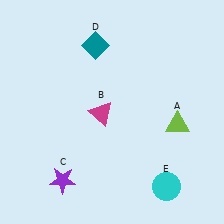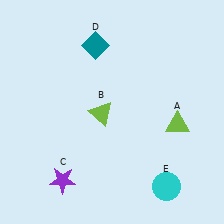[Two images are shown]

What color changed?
The triangle (B) changed from magenta in Image 1 to lime in Image 2.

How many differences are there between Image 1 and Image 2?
There is 1 difference between the two images.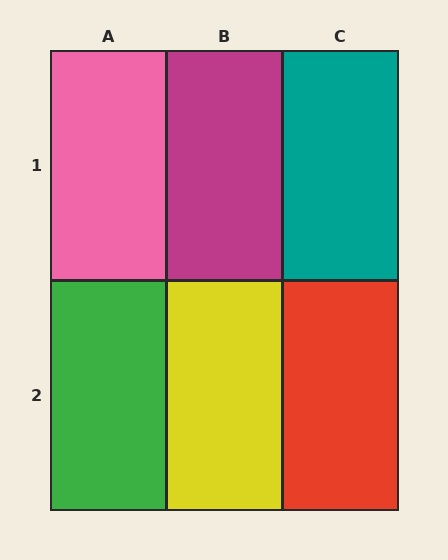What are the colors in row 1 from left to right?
Pink, magenta, teal.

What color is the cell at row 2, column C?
Red.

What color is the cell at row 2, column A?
Green.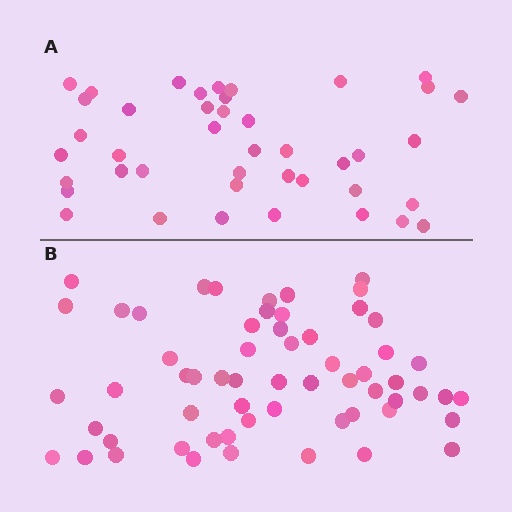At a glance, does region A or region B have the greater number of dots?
Region B (the bottom region) has more dots.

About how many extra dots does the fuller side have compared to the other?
Region B has approximately 20 more dots than region A.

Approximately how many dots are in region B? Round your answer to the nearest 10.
About 60 dots.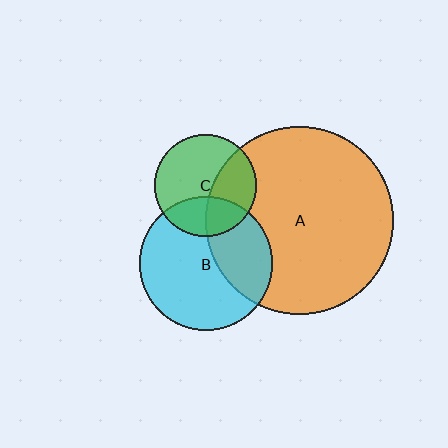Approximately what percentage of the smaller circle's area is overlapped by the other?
Approximately 35%.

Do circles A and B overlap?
Yes.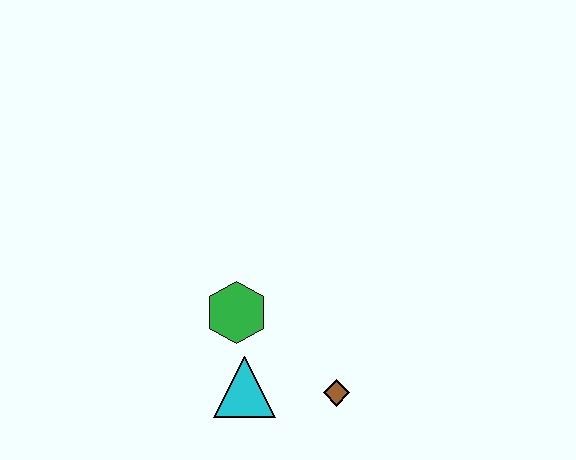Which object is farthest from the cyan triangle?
The brown diamond is farthest from the cyan triangle.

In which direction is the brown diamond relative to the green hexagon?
The brown diamond is to the right of the green hexagon.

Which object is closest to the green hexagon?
The cyan triangle is closest to the green hexagon.